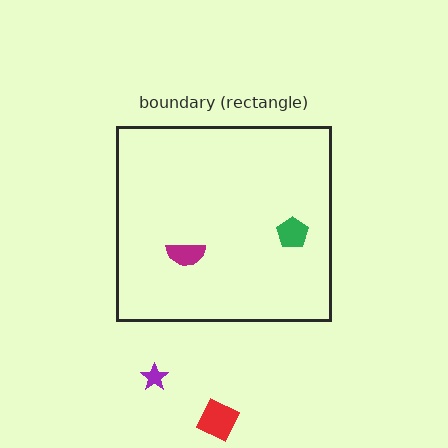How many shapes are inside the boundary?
2 inside, 2 outside.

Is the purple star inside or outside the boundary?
Outside.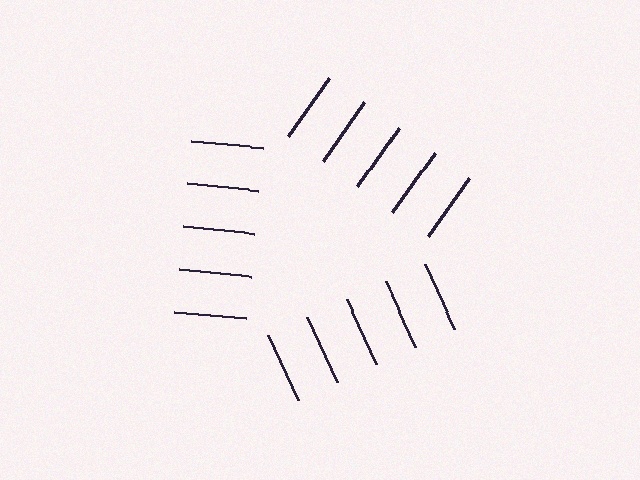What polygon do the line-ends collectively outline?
An illusory triangle — the line segments terminate on its edges but no continuous stroke is drawn.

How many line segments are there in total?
15 — 5 along each of the 3 edges.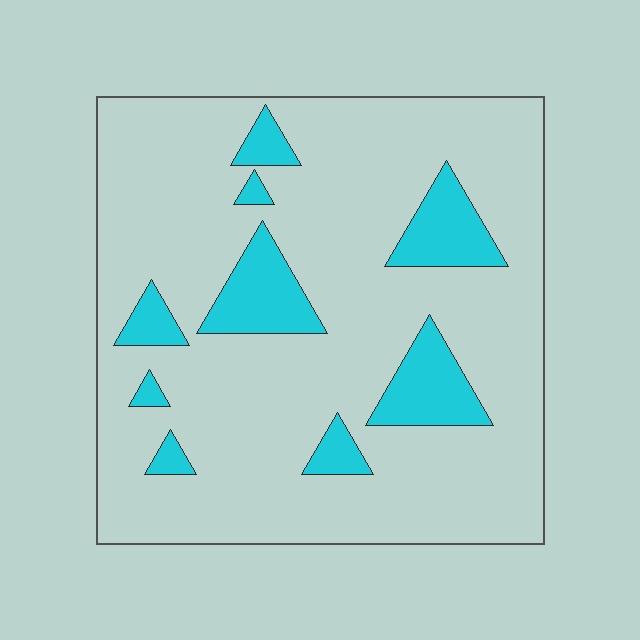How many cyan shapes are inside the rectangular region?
9.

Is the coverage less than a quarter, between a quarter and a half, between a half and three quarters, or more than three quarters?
Less than a quarter.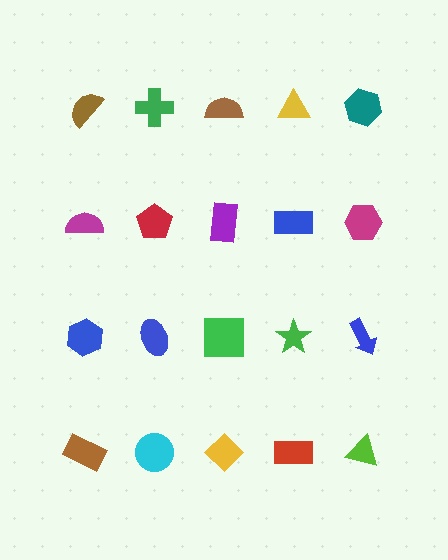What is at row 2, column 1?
A magenta semicircle.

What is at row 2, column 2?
A red pentagon.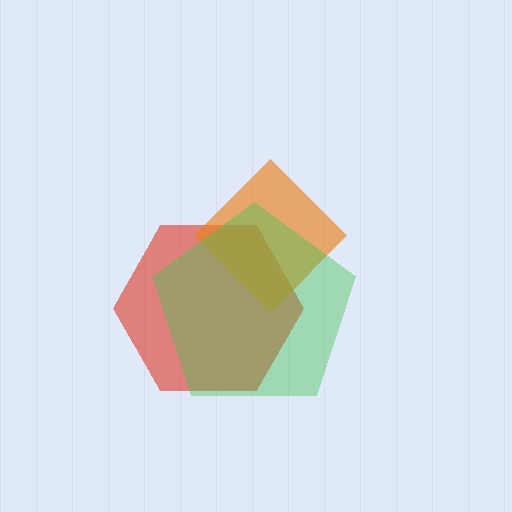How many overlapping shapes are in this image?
There are 3 overlapping shapes in the image.